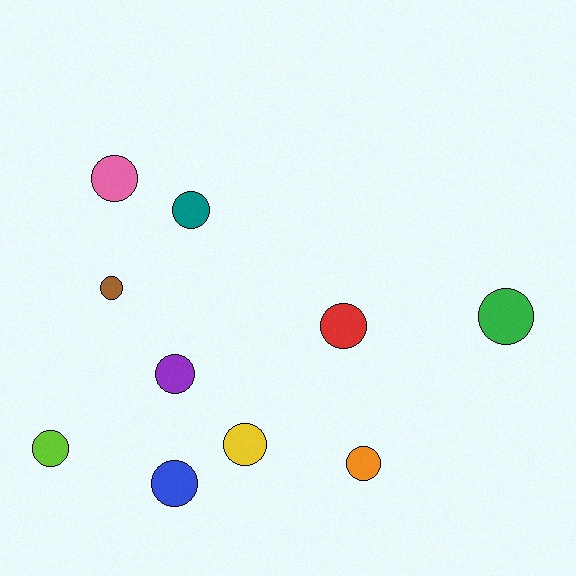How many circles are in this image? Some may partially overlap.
There are 10 circles.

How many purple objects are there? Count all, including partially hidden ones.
There is 1 purple object.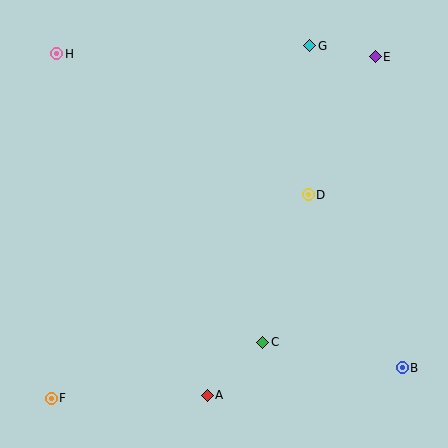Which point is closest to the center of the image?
Point D at (308, 195) is closest to the center.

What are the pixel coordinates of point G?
Point G is at (310, 46).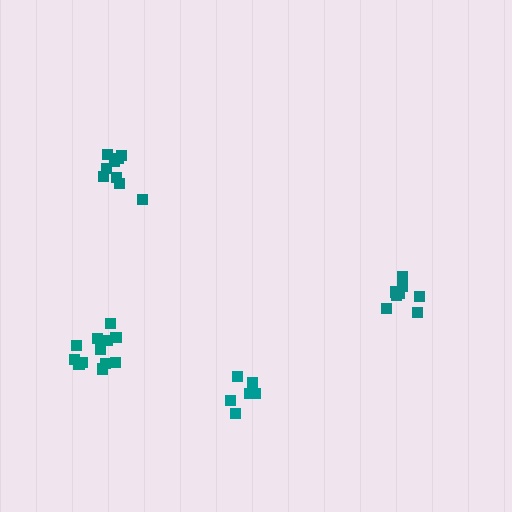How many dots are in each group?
Group 1: 13 dots, Group 2: 7 dots, Group 3: 9 dots, Group 4: 8 dots (37 total).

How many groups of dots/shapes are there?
There are 4 groups.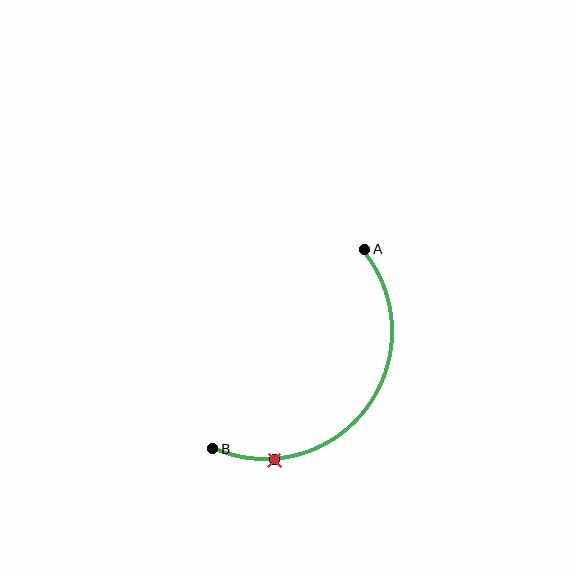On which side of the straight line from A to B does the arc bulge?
The arc bulges below and to the right of the straight line connecting A and B.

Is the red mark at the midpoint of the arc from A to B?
No. The red mark lies on the arc but is closer to endpoint B. The arc midpoint would be at the point on the curve equidistant along the arc from both A and B.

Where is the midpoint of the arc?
The arc midpoint is the point on the curve farthest from the straight line joining A and B. It sits below and to the right of that line.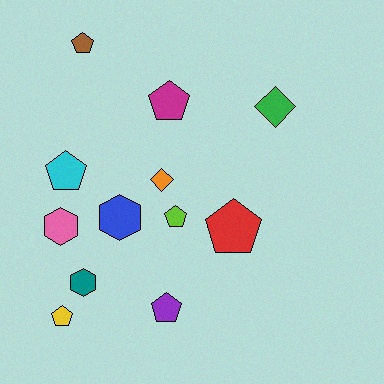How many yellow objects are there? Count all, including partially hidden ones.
There is 1 yellow object.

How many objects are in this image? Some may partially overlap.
There are 12 objects.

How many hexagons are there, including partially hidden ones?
There are 3 hexagons.